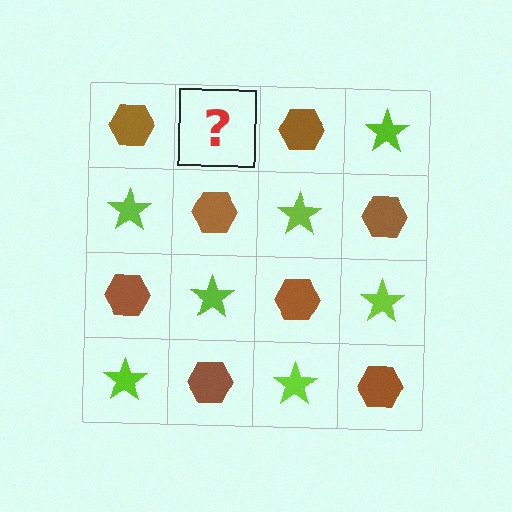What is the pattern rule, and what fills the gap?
The rule is that it alternates brown hexagon and lime star in a checkerboard pattern. The gap should be filled with a lime star.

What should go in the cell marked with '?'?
The missing cell should contain a lime star.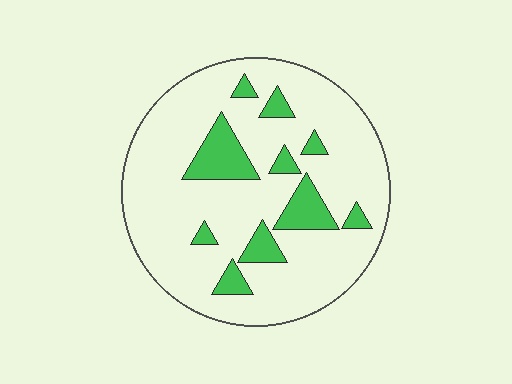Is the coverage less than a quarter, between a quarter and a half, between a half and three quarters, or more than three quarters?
Less than a quarter.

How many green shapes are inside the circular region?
10.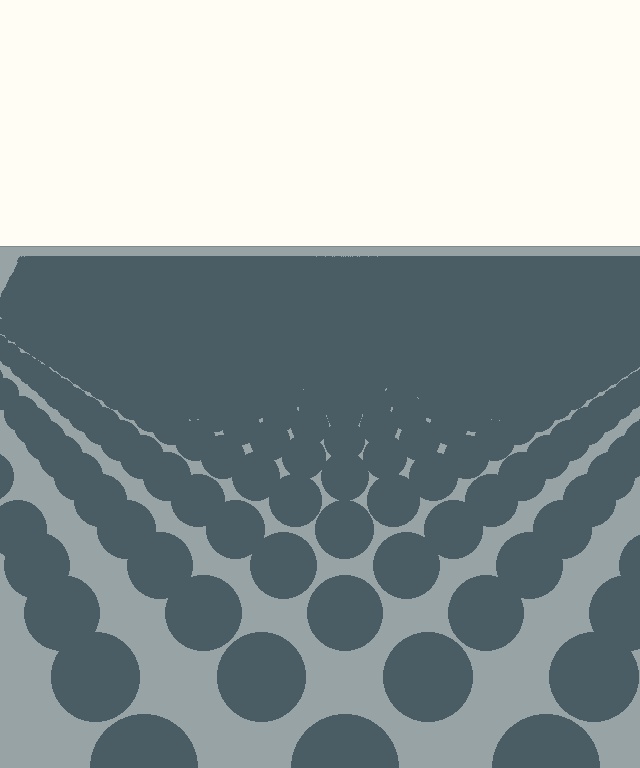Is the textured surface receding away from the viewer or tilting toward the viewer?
The surface is receding away from the viewer. Texture elements get smaller and denser toward the top.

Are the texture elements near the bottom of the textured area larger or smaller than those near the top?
Larger. Near the bottom, elements are closer to the viewer and appear at a bigger on-screen size.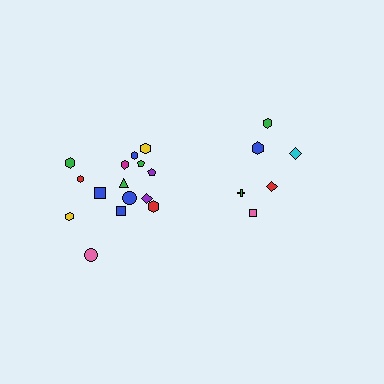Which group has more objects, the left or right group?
The left group.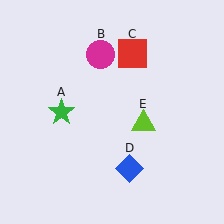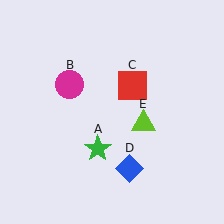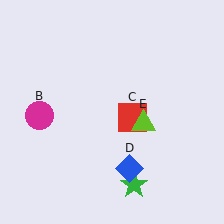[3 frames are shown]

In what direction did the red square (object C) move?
The red square (object C) moved down.